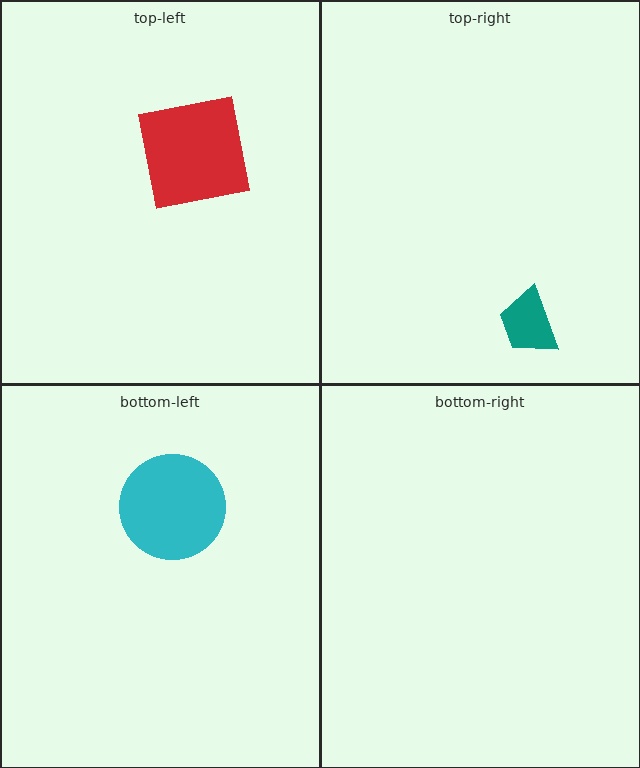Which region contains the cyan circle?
The bottom-left region.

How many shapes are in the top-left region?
1.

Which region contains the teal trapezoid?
The top-right region.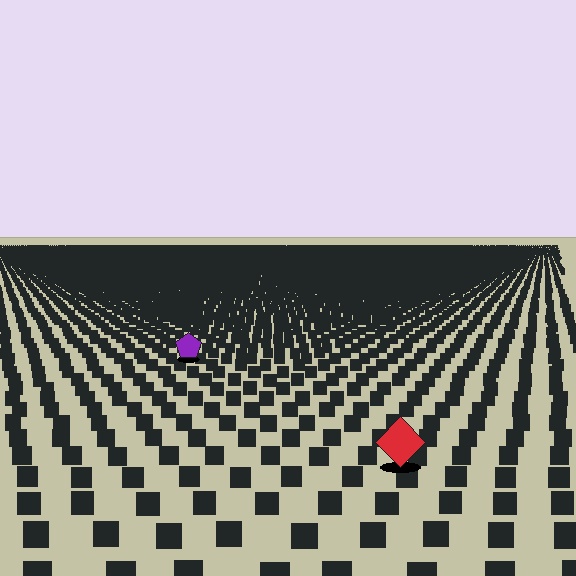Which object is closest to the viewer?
The red diamond is closest. The texture marks near it are larger and more spread out.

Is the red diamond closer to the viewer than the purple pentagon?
Yes. The red diamond is closer — you can tell from the texture gradient: the ground texture is coarser near it.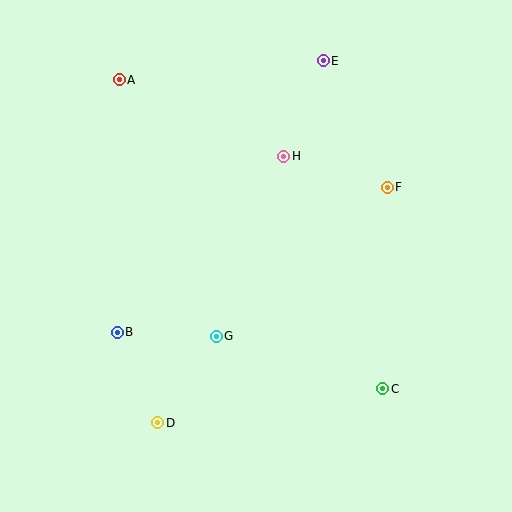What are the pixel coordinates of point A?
Point A is at (119, 80).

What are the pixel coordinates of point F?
Point F is at (387, 187).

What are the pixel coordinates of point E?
Point E is at (323, 61).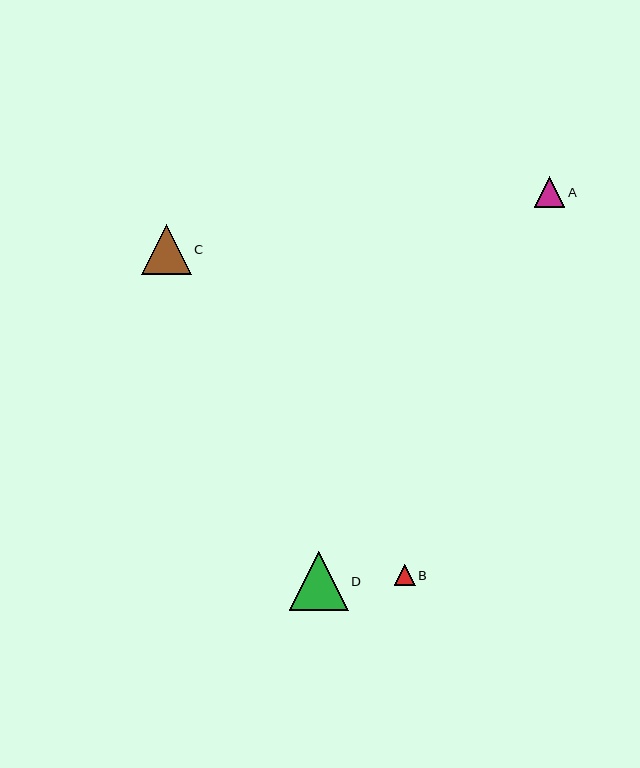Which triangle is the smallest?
Triangle B is the smallest with a size of approximately 21 pixels.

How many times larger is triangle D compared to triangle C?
Triangle D is approximately 1.2 times the size of triangle C.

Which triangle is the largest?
Triangle D is the largest with a size of approximately 59 pixels.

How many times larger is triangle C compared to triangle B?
Triangle C is approximately 2.3 times the size of triangle B.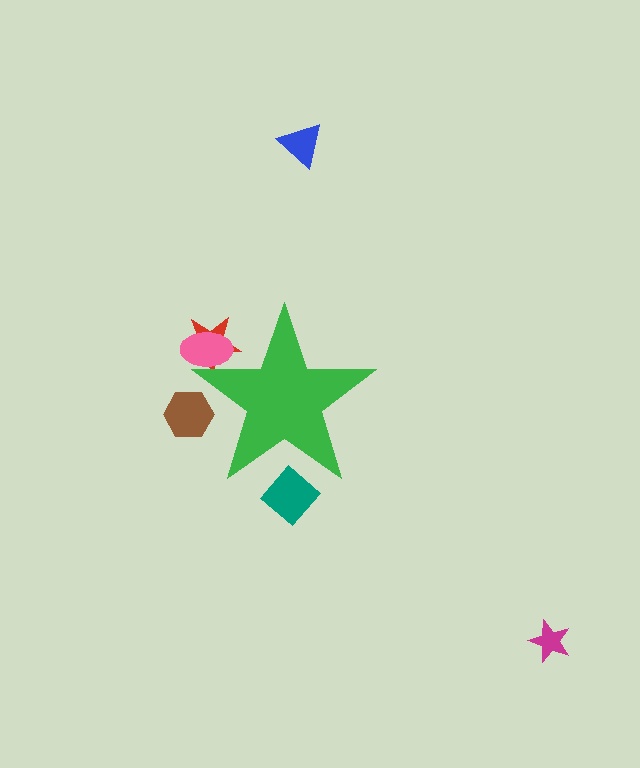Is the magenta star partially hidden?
No, the magenta star is fully visible.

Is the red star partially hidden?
Yes, the red star is partially hidden behind the green star.